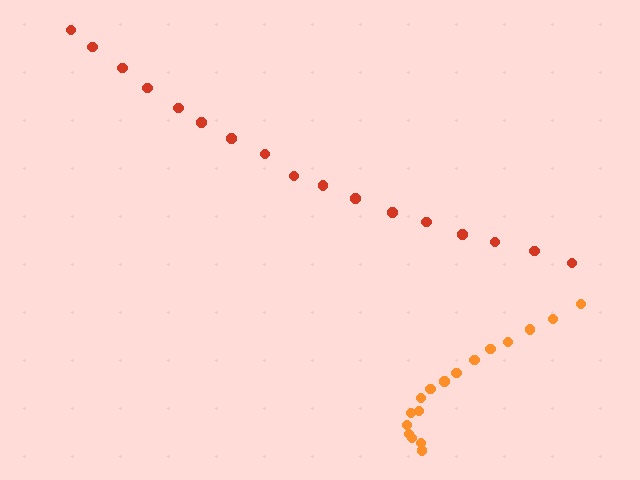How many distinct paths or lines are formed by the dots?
There are 2 distinct paths.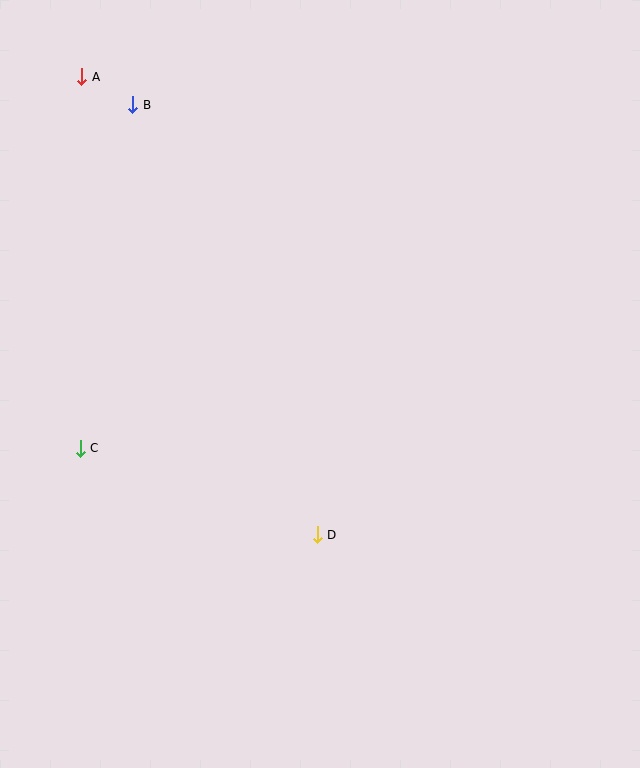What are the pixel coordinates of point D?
Point D is at (317, 535).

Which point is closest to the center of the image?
Point D at (317, 535) is closest to the center.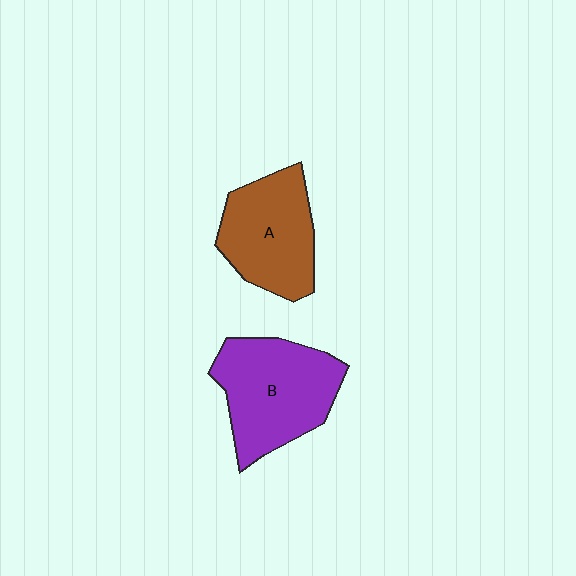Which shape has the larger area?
Shape B (purple).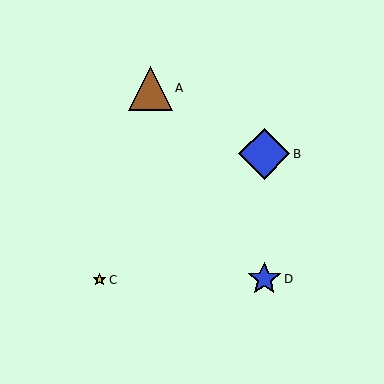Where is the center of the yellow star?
The center of the yellow star is at (100, 280).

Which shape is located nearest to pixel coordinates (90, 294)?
The yellow star (labeled C) at (100, 280) is nearest to that location.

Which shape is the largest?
The blue diamond (labeled B) is the largest.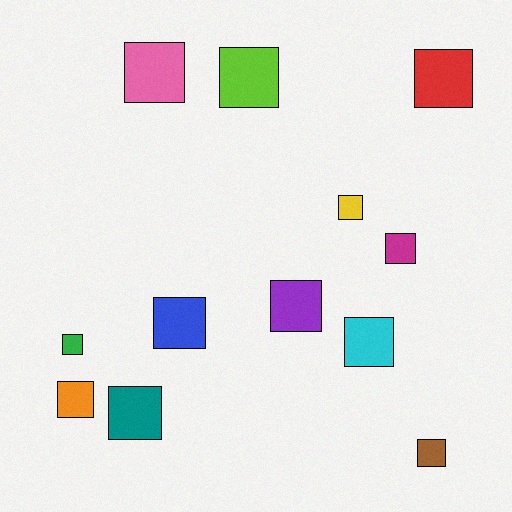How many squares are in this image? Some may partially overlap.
There are 12 squares.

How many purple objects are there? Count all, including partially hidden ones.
There is 1 purple object.